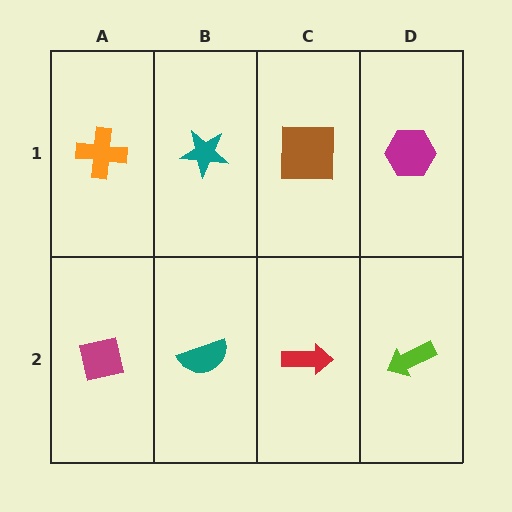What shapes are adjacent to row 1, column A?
A magenta square (row 2, column A), a teal star (row 1, column B).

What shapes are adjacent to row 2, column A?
An orange cross (row 1, column A), a teal semicircle (row 2, column B).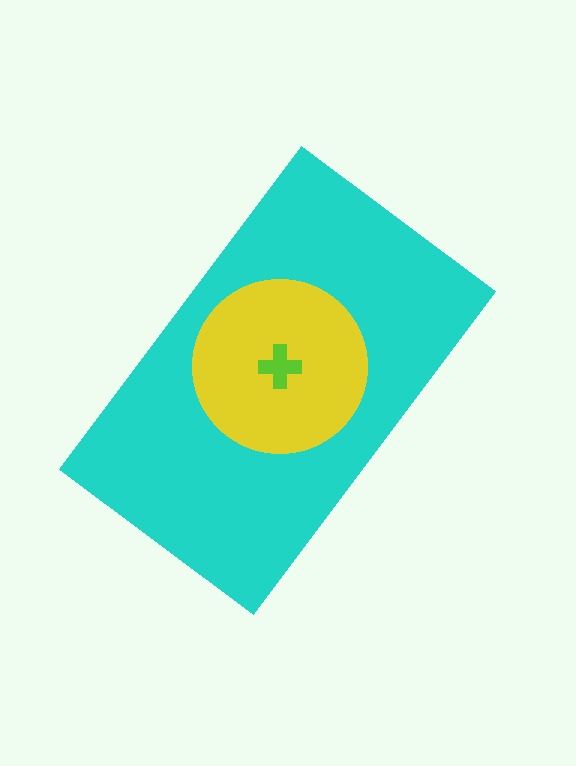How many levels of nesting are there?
3.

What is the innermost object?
The lime cross.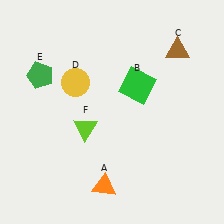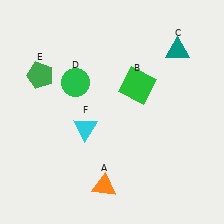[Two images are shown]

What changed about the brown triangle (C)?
In Image 1, C is brown. In Image 2, it changed to teal.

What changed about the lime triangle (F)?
In Image 1, F is lime. In Image 2, it changed to cyan.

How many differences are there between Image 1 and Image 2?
There are 3 differences between the two images.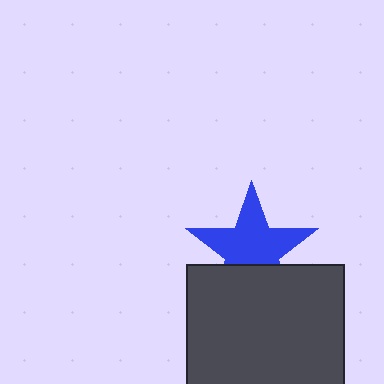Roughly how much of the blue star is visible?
Most of it is visible (roughly 68%).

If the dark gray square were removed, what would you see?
You would see the complete blue star.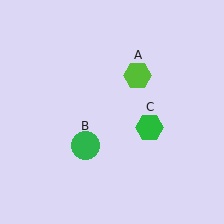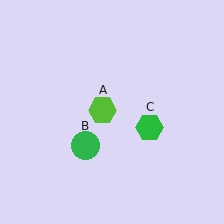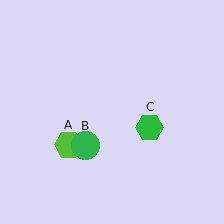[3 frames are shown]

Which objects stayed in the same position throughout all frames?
Green circle (object B) and green hexagon (object C) remained stationary.